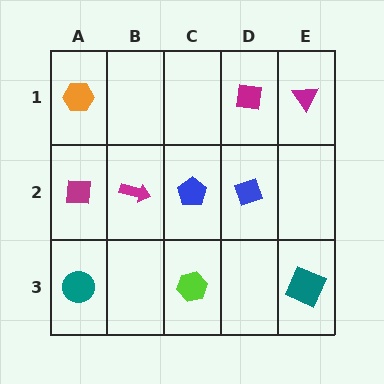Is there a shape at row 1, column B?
No, that cell is empty.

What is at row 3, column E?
A teal square.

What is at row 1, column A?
An orange hexagon.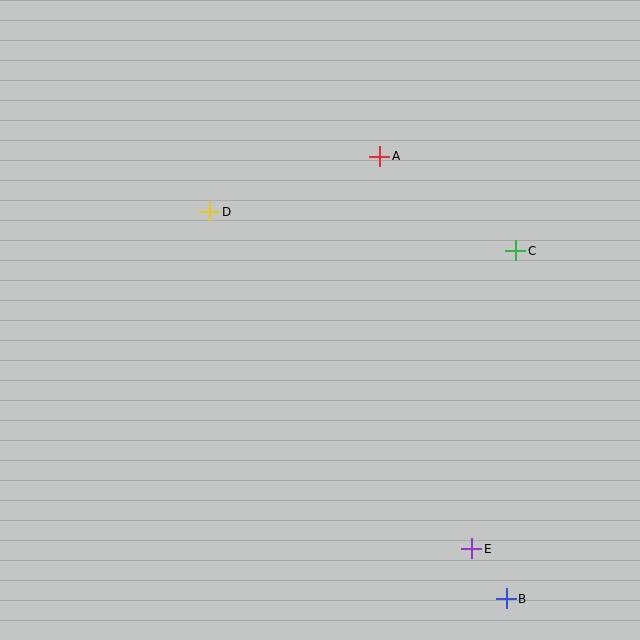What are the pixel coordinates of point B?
Point B is at (506, 599).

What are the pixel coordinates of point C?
Point C is at (516, 251).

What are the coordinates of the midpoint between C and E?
The midpoint between C and E is at (494, 400).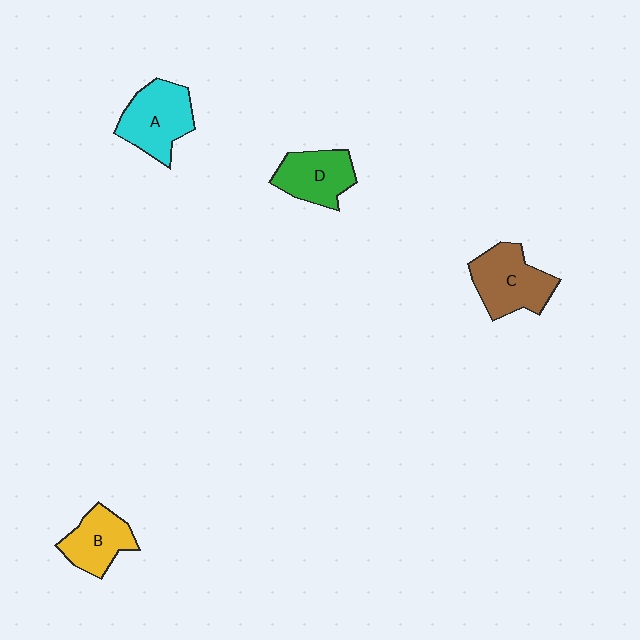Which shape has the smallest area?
Shape B (yellow).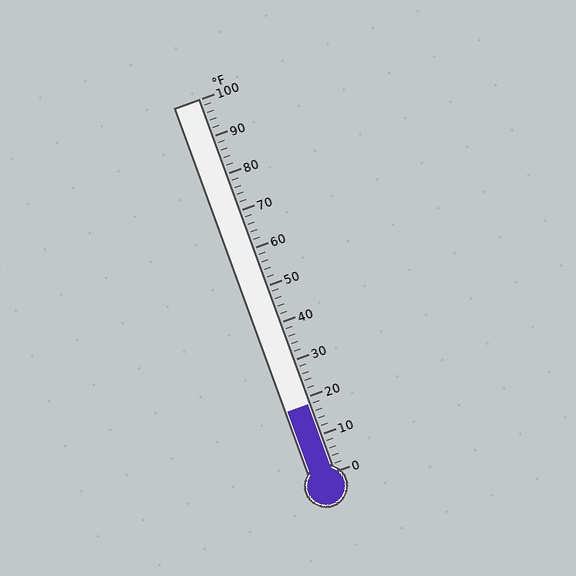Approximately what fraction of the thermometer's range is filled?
The thermometer is filled to approximately 20% of its range.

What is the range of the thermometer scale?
The thermometer scale ranges from 0°F to 100°F.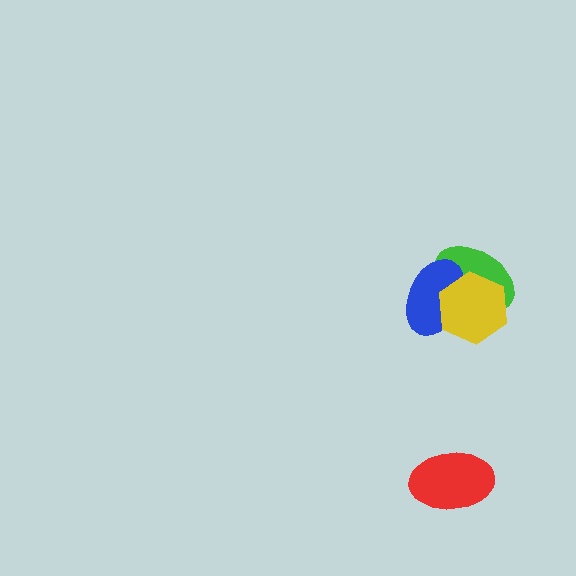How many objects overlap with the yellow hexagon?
2 objects overlap with the yellow hexagon.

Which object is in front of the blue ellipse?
The yellow hexagon is in front of the blue ellipse.